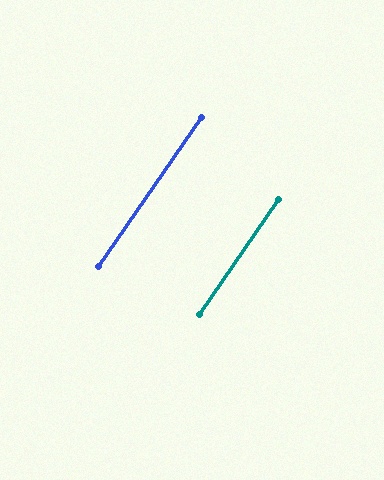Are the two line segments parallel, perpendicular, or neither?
Parallel — their directions differ by only 0.1°.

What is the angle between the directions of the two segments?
Approximately 0 degrees.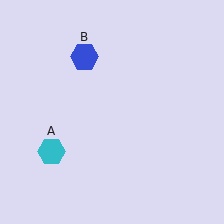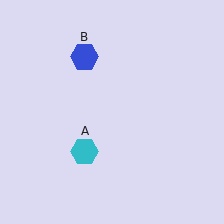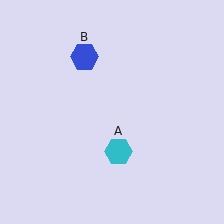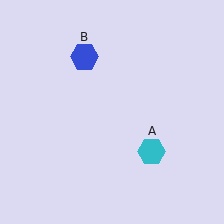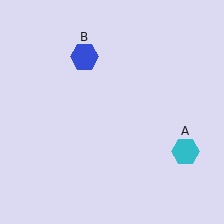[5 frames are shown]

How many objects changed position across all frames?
1 object changed position: cyan hexagon (object A).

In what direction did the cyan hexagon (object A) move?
The cyan hexagon (object A) moved right.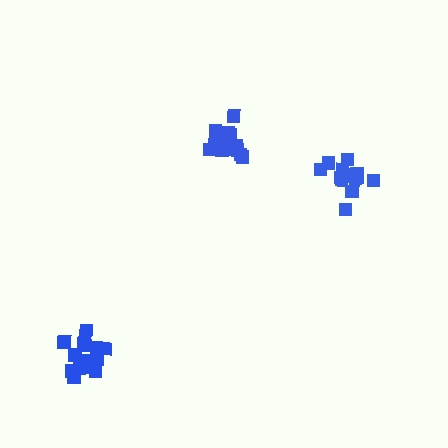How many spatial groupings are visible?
There are 3 spatial groupings.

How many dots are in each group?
Group 1: 18 dots, Group 2: 17 dots, Group 3: 14 dots (49 total).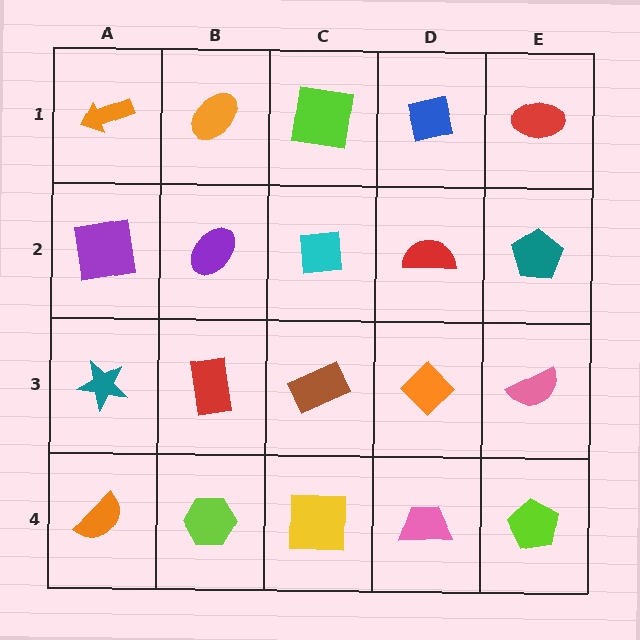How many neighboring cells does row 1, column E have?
2.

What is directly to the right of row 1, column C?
A blue square.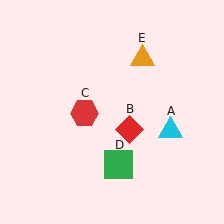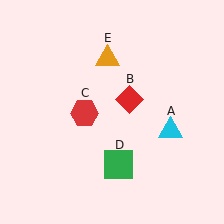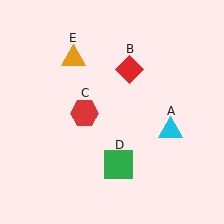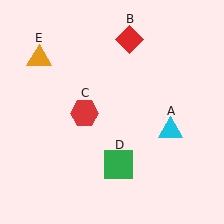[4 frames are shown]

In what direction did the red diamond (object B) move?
The red diamond (object B) moved up.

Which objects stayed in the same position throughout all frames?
Cyan triangle (object A) and red hexagon (object C) and green square (object D) remained stationary.